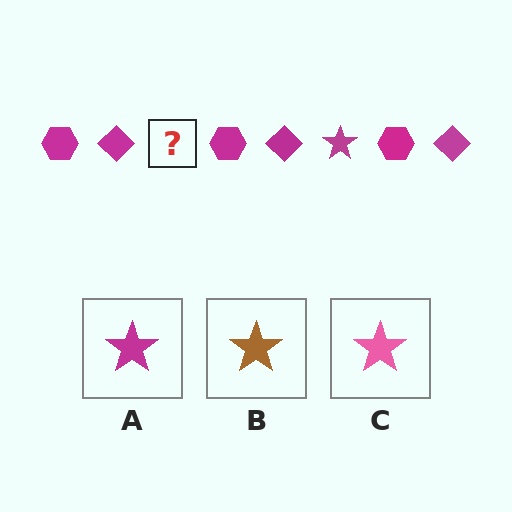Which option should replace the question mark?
Option A.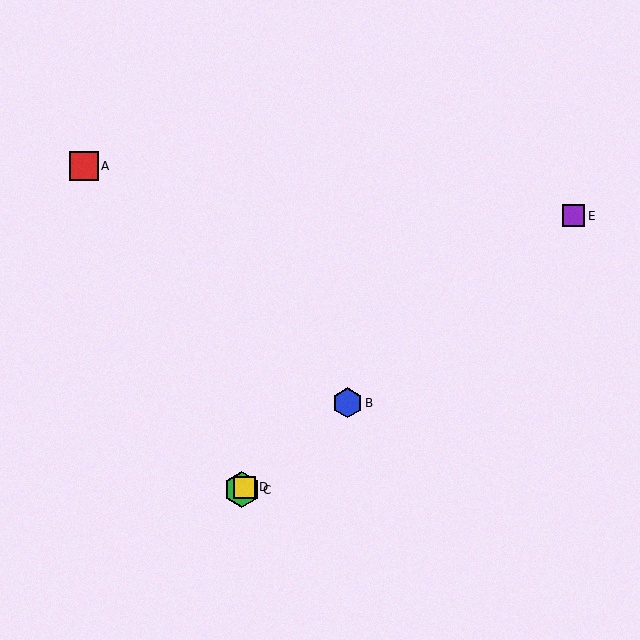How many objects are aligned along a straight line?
4 objects (B, C, D, E) are aligned along a straight line.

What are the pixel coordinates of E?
Object E is at (574, 216).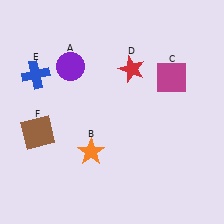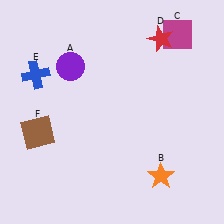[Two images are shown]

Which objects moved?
The objects that moved are: the orange star (B), the magenta square (C), the red star (D).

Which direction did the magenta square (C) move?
The magenta square (C) moved up.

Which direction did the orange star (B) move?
The orange star (B) moved right.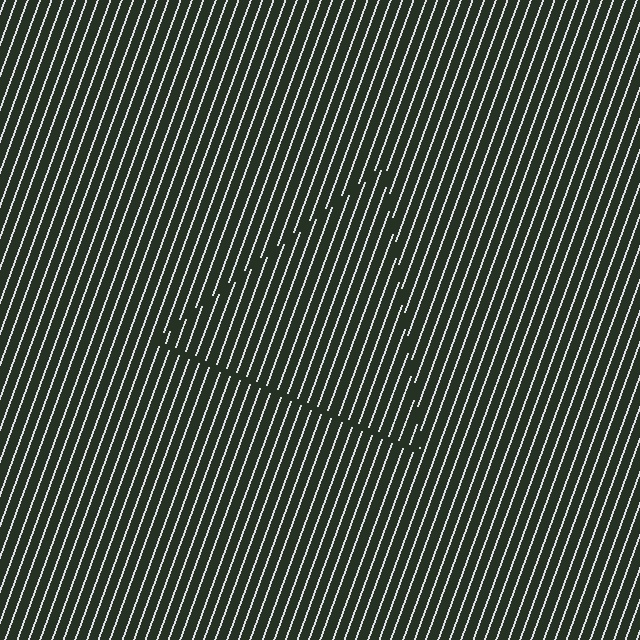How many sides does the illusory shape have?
3 sides — the line-ends trace a triangle.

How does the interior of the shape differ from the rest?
The interior of the shape contains the same grating, shifted by half a period — the contour is defined by the phase discontinuity where line-ends from the inner and outer gratings abut.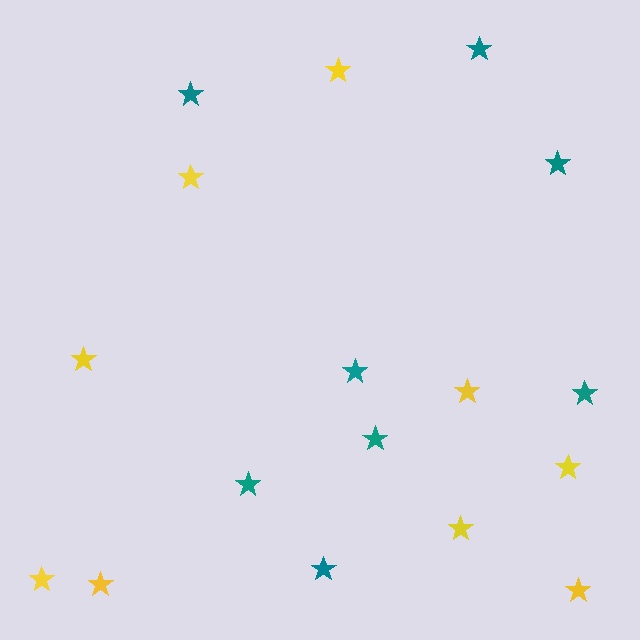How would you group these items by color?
There are 2 groups: one group of yellow stars (9) and one group of teal stars (8).